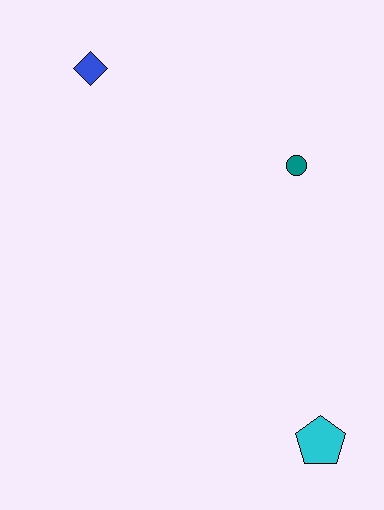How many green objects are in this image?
There are no green objects.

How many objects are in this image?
There are 3 objects.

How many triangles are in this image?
There are no triangles.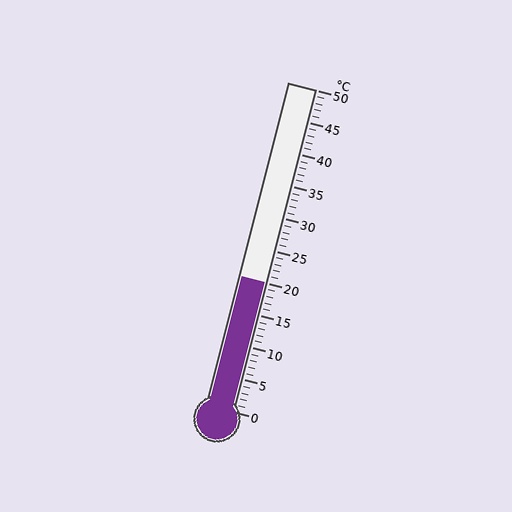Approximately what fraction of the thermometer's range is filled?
The thermometer is filled to approximately 40% of its range.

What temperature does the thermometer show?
The thermometer shows approximately 20°C.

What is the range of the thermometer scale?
The thermometer scale ranges from 0°C to 50°C.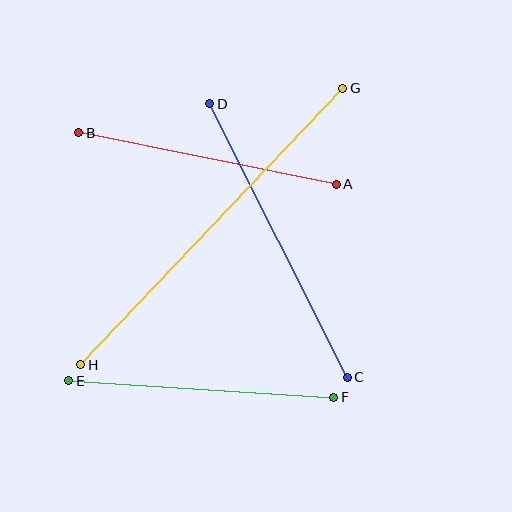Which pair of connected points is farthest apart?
Points G and H are farthest apart.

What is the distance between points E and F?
The distance is approximately 265 pixels.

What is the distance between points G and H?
The distance is approximately 381 pixels.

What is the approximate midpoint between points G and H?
The midpoint is at approximately (212, 226) pixels.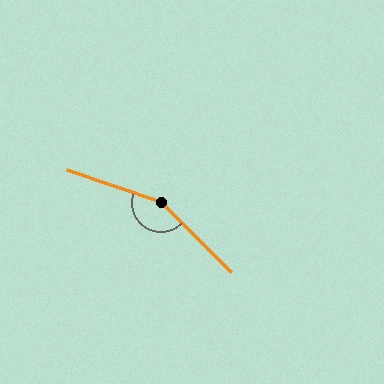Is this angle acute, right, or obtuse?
It is obtuse.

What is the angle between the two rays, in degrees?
Approximately 154 degrees.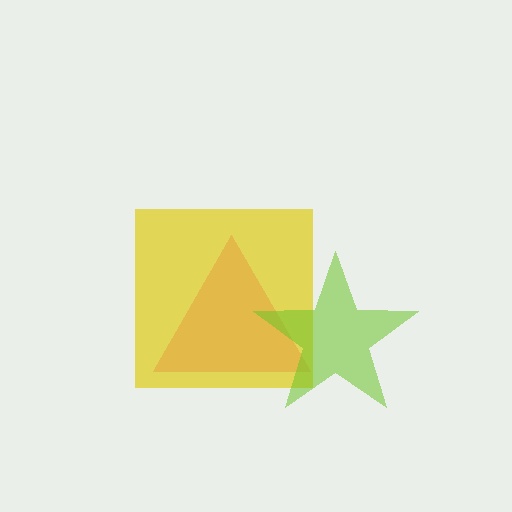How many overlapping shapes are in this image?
There are 3 overlapping shapes in the image.